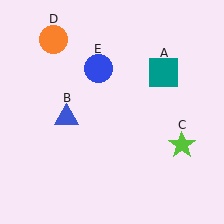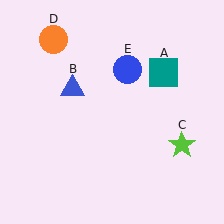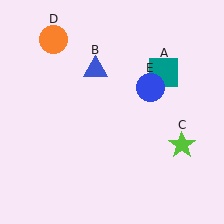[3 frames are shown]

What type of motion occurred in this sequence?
The blue triangle (object B), blue circle (object E) rotated clockwise around the center of the scene.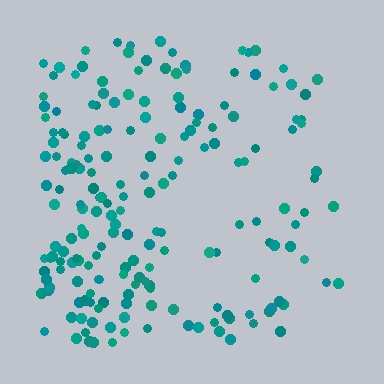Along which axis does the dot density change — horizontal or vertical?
Horizontal.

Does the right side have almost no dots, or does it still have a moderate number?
Still a moderate number, just noticeably fewer than the left.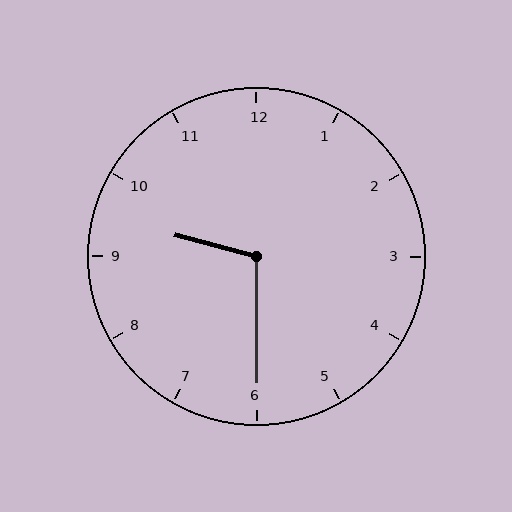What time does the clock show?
9:30.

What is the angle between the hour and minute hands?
Approximately 105 degrees.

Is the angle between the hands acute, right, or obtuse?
It is obtuse.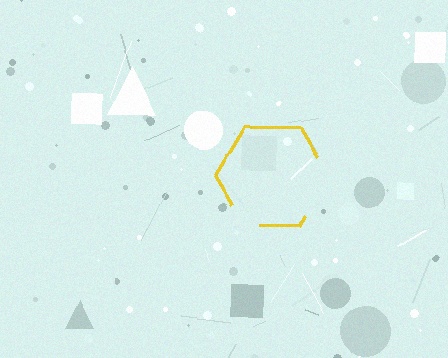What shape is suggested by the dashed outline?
The dashed outline suggests a hexagon.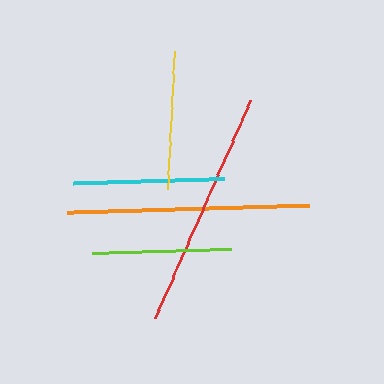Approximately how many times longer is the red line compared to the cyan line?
The red line is approximately 1.6 times the length of the cyan line.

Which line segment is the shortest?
The yellow line is the shortest at approximately 138 pixels.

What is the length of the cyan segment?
The cyan segment is approximately 151 pixels long.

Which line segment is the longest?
The orange line is the longest at approximately 243 pixels.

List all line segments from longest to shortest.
From longest to shortest: orange, red, cyan, lime, yellow.